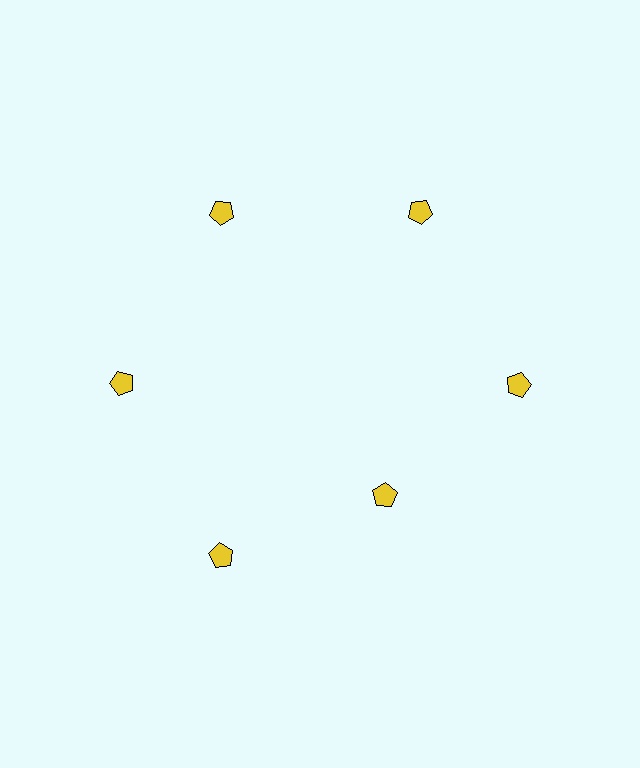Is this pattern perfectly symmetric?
No. The 6 yellow pentagons are arranged in a ring, but one element near the 5 o'clock position is pulled inward toward the center, breaking the 6-fold rotational symmetry.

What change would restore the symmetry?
The symmetry would be restored by moving it outward, back onto the ring so that all 6 pentagons sit at equal angles and equal distance from the center.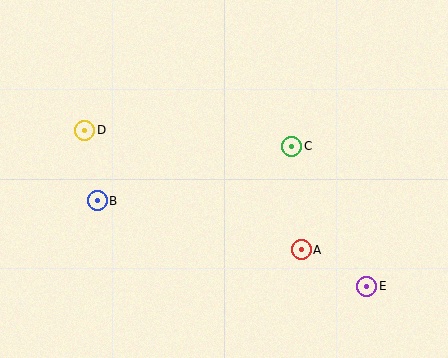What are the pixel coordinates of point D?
Point D is at (85, 130).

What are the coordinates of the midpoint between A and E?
The midpoint between A and E is at (334, 268).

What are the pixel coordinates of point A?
Point A is at (301, 250).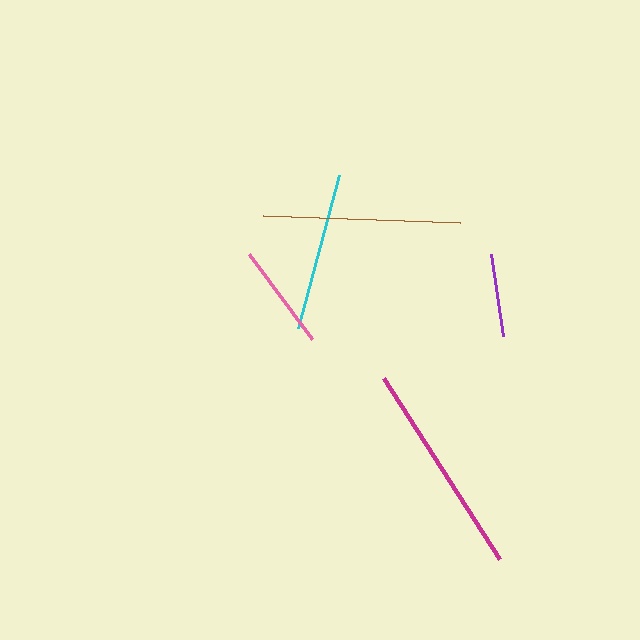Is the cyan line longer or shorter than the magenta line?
The magenta line is longer than the cyan line.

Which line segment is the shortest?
The purple line is the shortest at approximately 83 pixels.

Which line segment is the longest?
The magenta line is the longest at approximately 215 pixels.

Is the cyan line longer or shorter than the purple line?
The cyan line is longer than the purple line.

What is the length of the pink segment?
The pink segment is approximately 106 pixels long.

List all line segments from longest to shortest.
From longest to shortest: magenta, brown, cyan, pink, purple.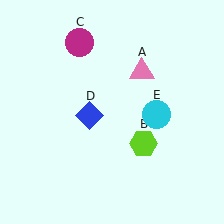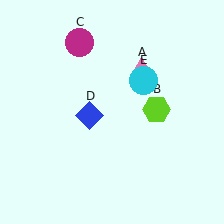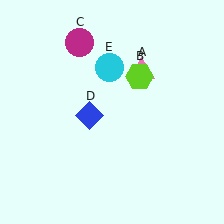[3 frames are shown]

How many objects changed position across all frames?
2 objects changed position: lime hexagon (object B), cyan circle (object E).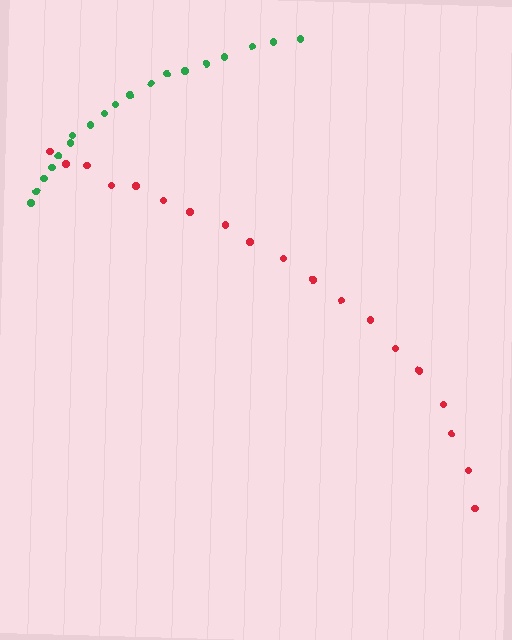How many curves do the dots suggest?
There are 2 distinct paths.